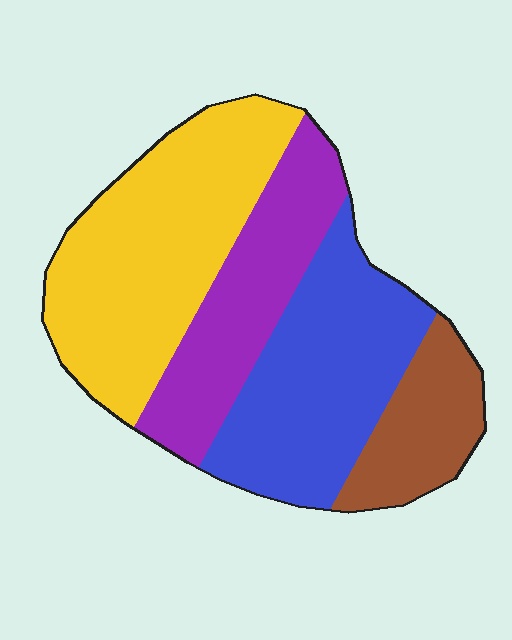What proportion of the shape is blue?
Blue takes up between a sixth and a third of the shape.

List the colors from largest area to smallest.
From largest to smallest: yellow, blue, purple, brown.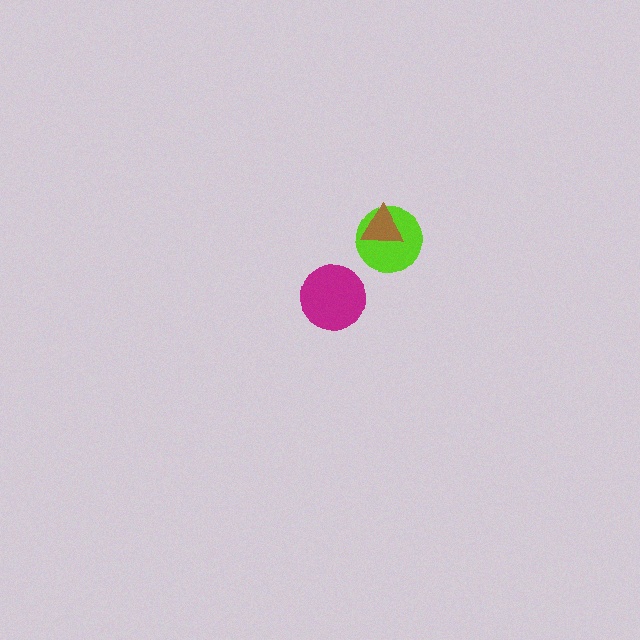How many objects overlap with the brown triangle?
1 object overlaps with the brown triangle.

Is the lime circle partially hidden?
Yes, it is partially covered by another shape.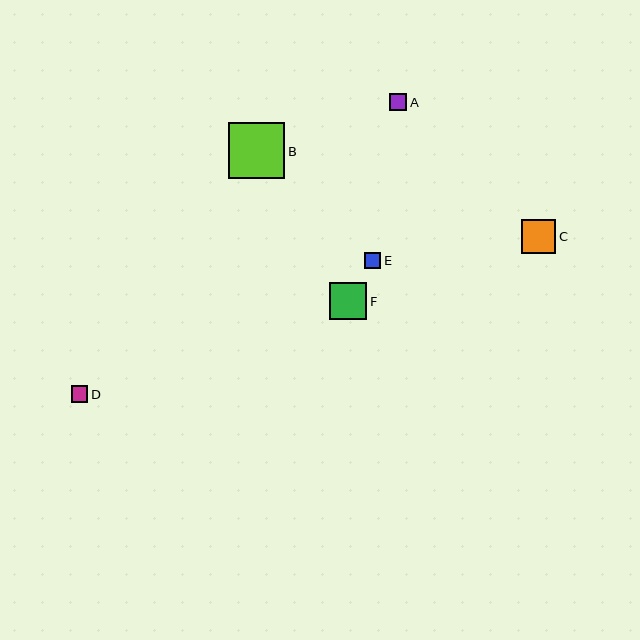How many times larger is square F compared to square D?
Square F is approximately 2.2 times the size of square D.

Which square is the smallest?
Square E is the smallest with a size of approximately 16 pixels.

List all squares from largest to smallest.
From largest to smallest: B, F, C, A, D, E.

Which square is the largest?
Square B is the largest with a size of approximately 56 pixels.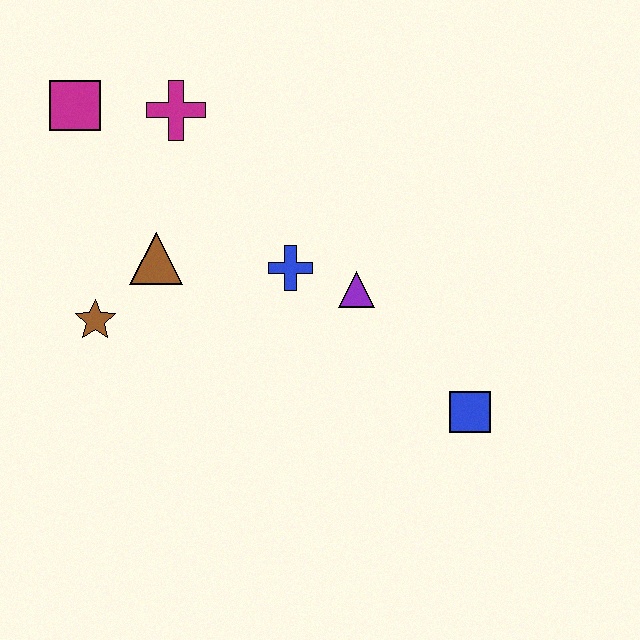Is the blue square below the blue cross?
Yes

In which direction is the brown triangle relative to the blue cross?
The brown triangle is to the left of the blue cross.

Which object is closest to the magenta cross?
The magenta square is closest to the magenta cross.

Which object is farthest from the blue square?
The magenta square is farthest from the blue square.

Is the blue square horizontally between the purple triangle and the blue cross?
No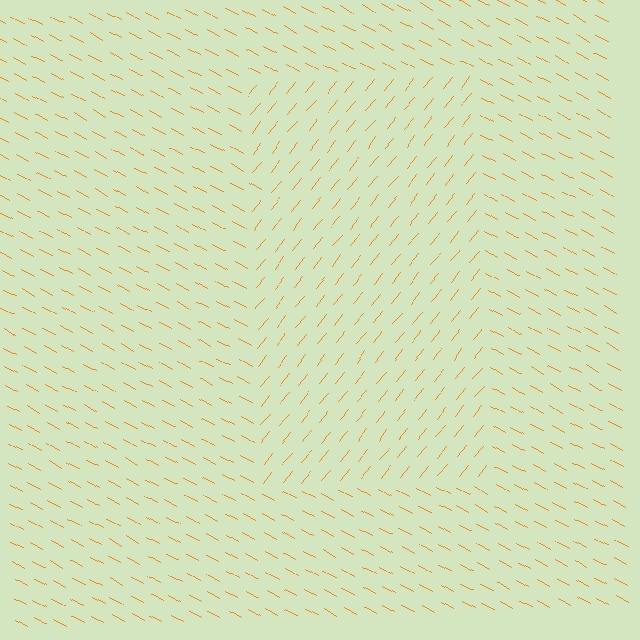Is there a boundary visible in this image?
Yes, there is a texture boundary formed by a change in line orientation.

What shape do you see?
I see a rectangle.